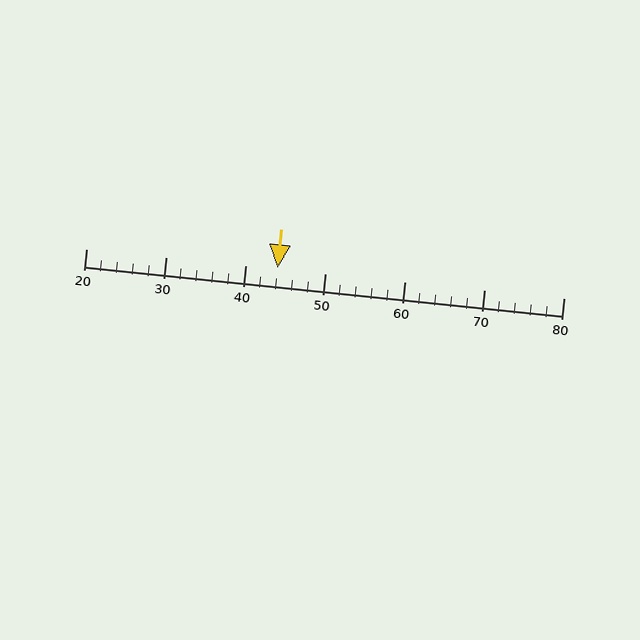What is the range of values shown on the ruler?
The ruler shows values from 20 to 80.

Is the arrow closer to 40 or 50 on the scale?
The arrow is closer to 40.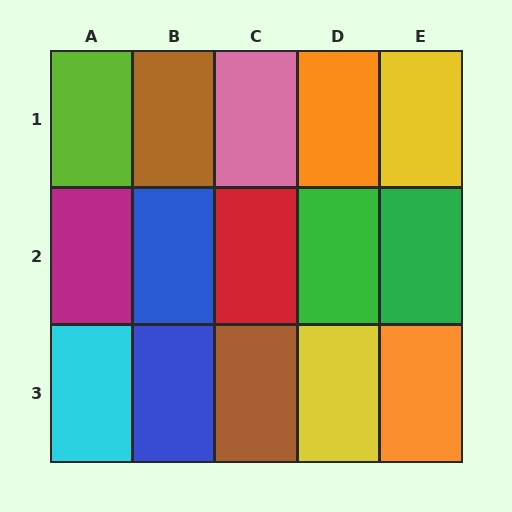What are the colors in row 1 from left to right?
Lime, brown, pink, orange, yellow.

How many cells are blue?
2 cells are blue.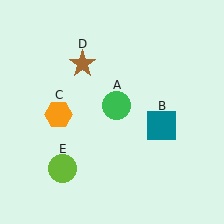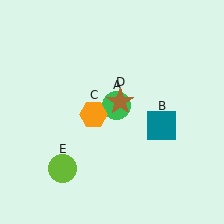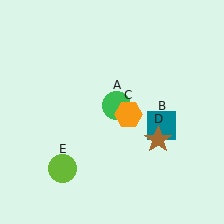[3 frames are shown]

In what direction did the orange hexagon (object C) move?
The orange hexagon (object C) moved right.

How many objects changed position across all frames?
2 objects changed position: orange hexagon (object C), brown star (object D).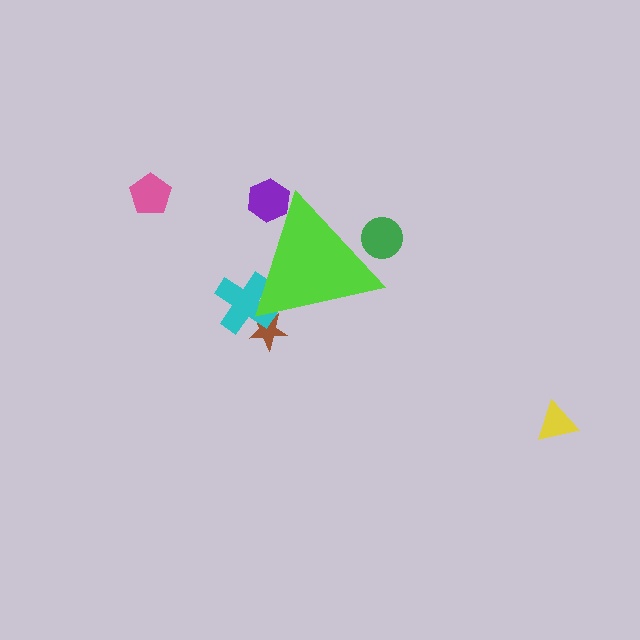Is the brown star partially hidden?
Yes, the brown star is partially hidden behind the lime triangle.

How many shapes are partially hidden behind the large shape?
4 shapes are partially hidden.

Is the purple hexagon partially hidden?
Yes, the purple hexagon is partially hidden behind the lime triangle.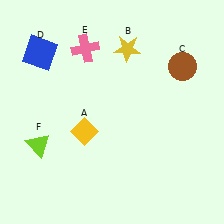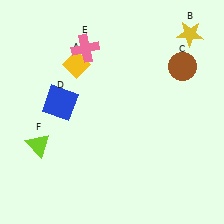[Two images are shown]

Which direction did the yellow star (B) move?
The yellow star (B) moved right.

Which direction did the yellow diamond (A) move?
The yellow diamond (A) moved up.